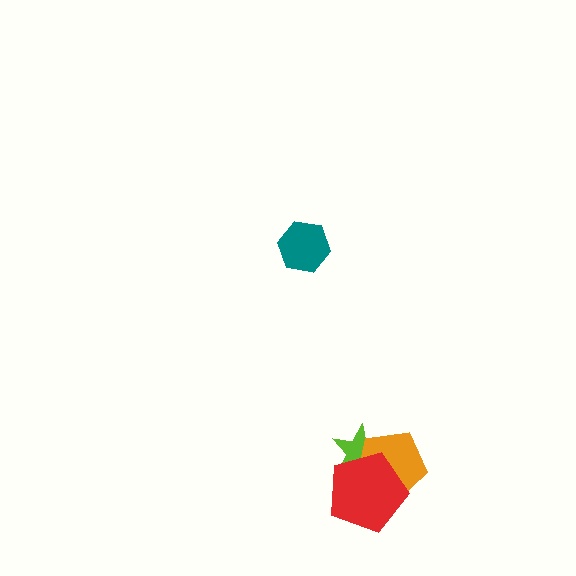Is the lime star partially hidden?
Yes, it is partially covered by another shape.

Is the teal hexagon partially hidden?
No, no other shape covers it.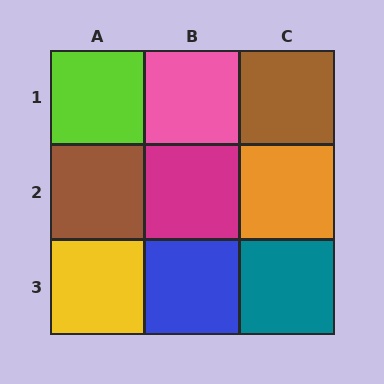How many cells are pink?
1 cell is pink.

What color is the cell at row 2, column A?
Brown.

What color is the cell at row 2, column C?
Orange.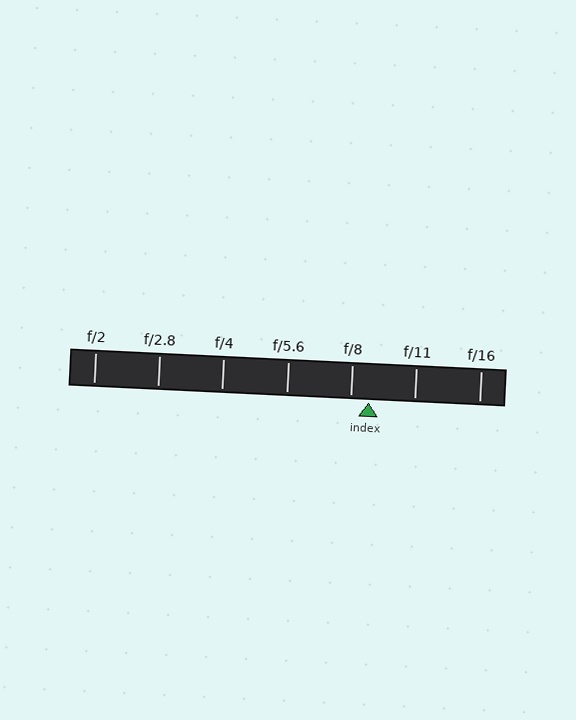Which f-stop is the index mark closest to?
The index mark is closest to f/8.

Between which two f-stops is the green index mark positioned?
The index mark is between f/8 and f/11.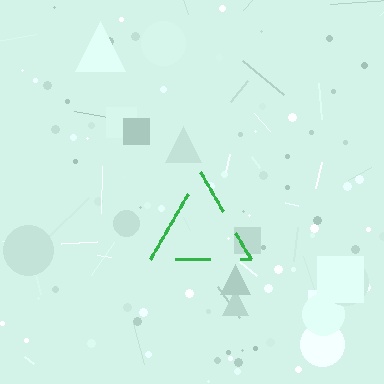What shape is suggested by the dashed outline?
The dashed outline suggests a triangle.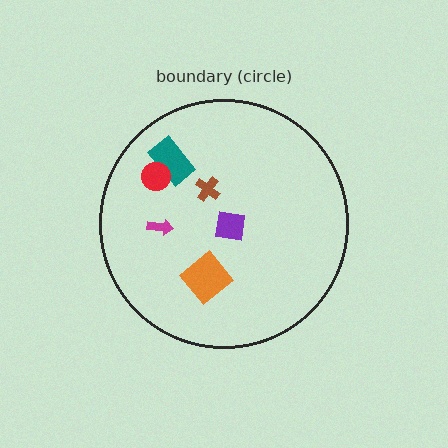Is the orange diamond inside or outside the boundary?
Inside.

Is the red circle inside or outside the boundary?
Inside.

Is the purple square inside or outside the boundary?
Inside.